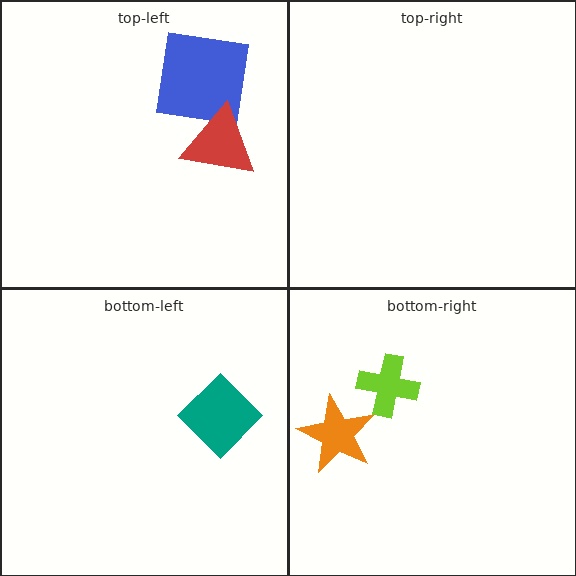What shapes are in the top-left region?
The blue square, the red triangle.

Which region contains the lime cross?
The bottom-right region.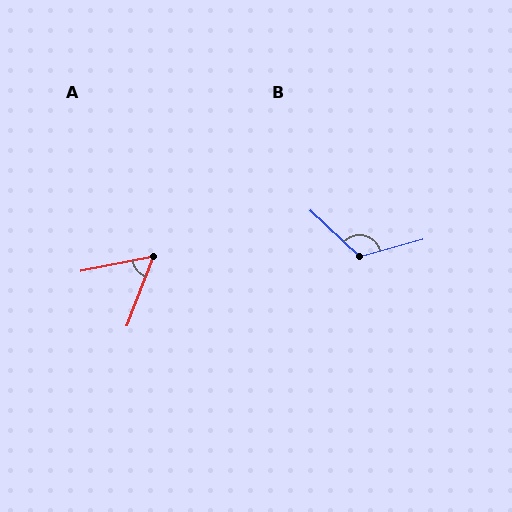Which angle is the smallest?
A, at approximately 58 degrees.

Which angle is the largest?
B, at approximately 121 degrees.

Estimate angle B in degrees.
Approximately 121 degrees.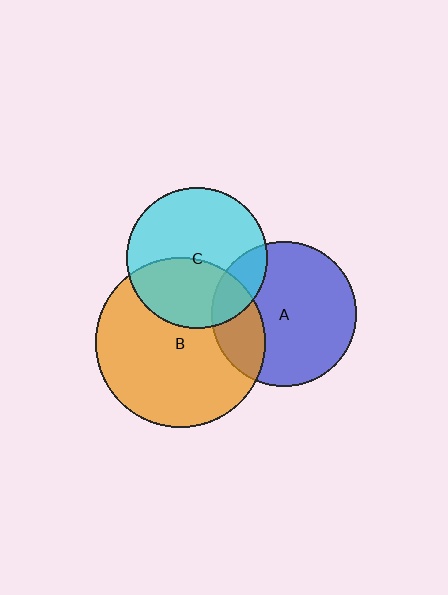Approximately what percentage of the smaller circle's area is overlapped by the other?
Approximately 40%.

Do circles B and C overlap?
Yes.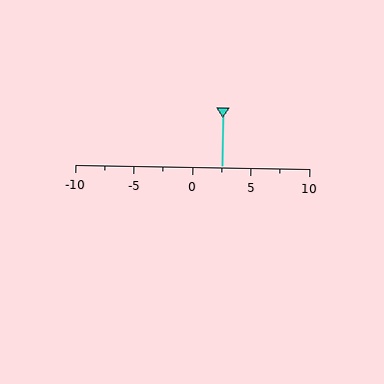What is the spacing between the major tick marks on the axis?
The major ticks are spaced 5 apart.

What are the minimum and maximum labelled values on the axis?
The axis runs from -10 to 10.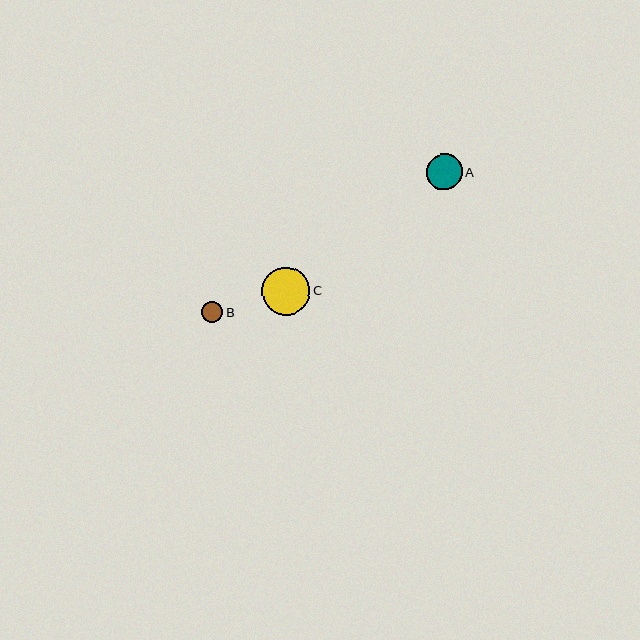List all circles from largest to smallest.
From largest to smallest: C, A, B.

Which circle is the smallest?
Circle B is the smallest with a size of approximately 21 pixels.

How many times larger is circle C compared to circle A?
Circle C is approximately 1.3 times the size of circle A.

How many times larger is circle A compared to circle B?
Circle A is approximately 1.7 times the size of circle B.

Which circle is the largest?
Circle C is the largest with a size of approximately 48 pixels.